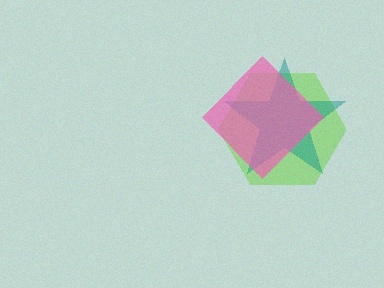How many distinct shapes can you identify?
There are 3 distinct shapes: a lime hexagon, a teal star, a pink diamond.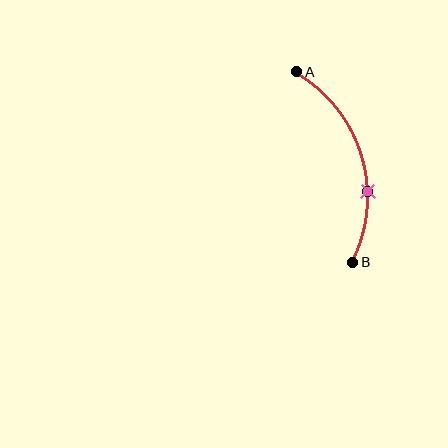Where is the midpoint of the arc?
The arc midpoint is the point on the curve farthest from the straight line joining A and B. It sits to the right of that line.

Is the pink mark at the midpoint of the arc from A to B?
No. The pink mark lies on the arc but is closer to endpoint B. The arc midpoint would be at the point on the curve equidistant along the arc from both A and B.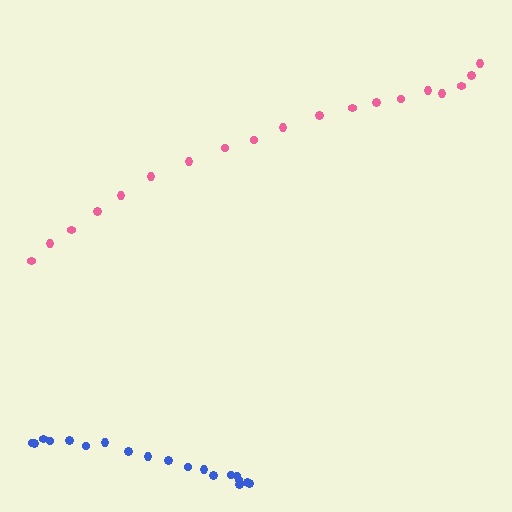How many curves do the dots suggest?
There are 2 distinct paths.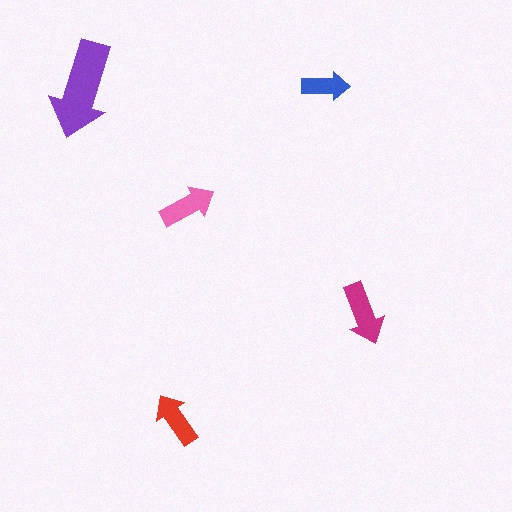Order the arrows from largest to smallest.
the purple one, the magenta one, the pink one, the red one, the blue one.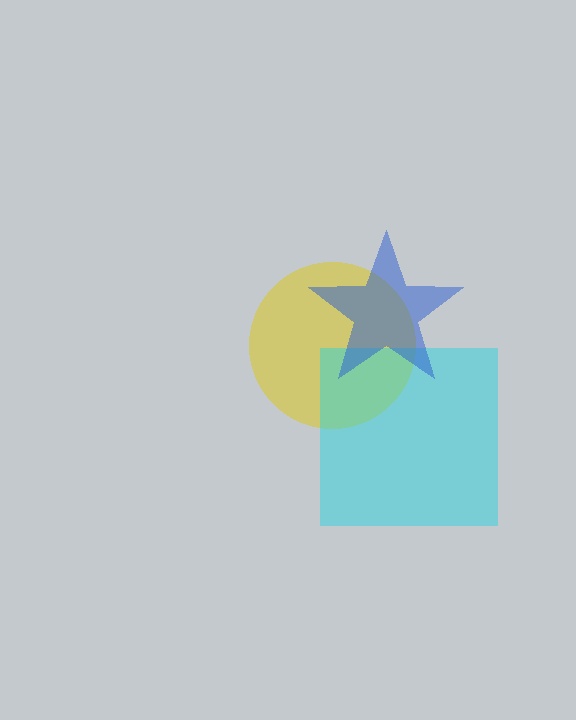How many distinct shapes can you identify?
There are 3 distinct shapes: a yellow circle, a cyan square, a blue star.